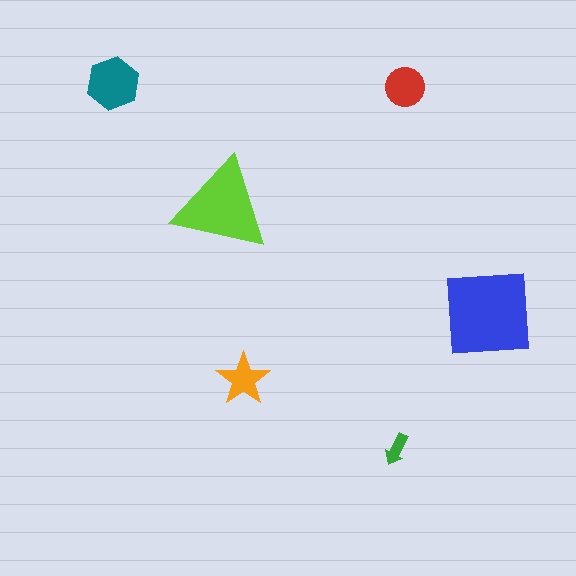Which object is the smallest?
The green arrow.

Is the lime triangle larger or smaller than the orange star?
Larger.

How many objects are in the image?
There are 6 objects in the image.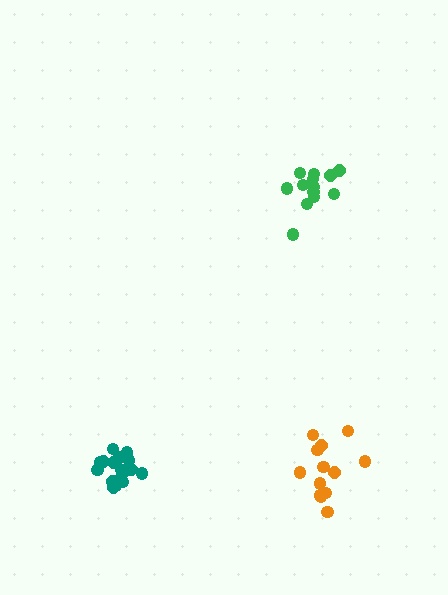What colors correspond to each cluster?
The clusters are colored: orange, teal, green.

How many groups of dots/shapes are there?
There are 3 groups.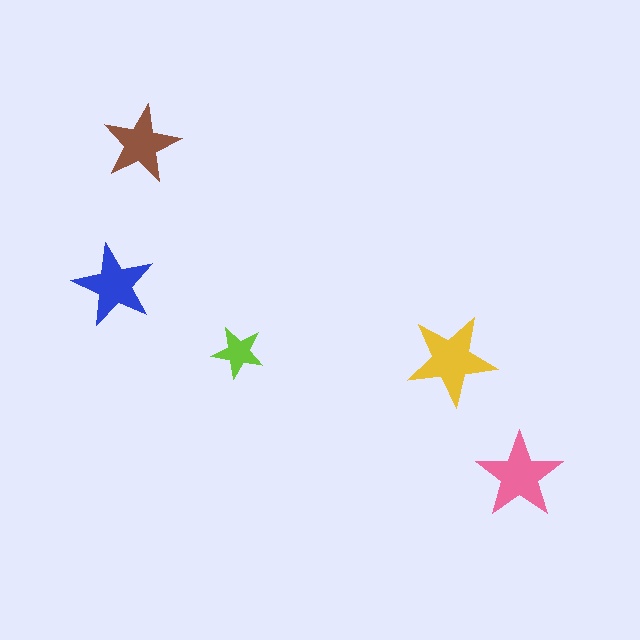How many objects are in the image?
There are 5 objects in the image.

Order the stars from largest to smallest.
the yellow one, the pink one, the blue one, the brown one, the lime one.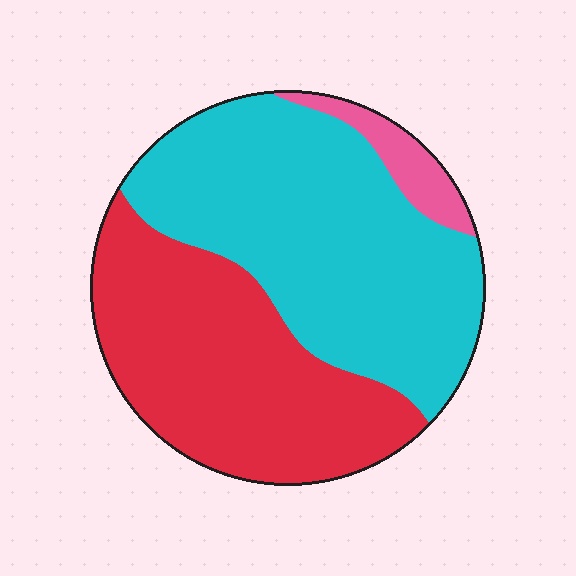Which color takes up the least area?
Pink, at roughly 5%.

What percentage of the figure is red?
Red takes up between a third and a half of the figure.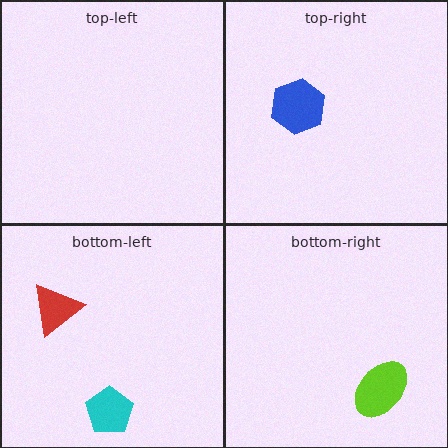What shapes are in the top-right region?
The blue hexagon.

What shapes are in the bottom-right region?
The lime ellipse.